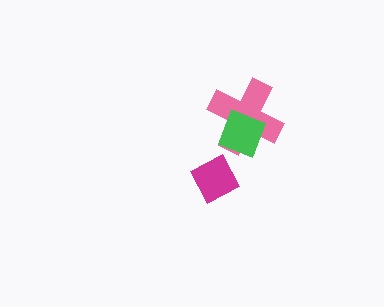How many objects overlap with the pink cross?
1 object overlaps with the pink cross.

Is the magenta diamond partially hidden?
No, no other shape covers it.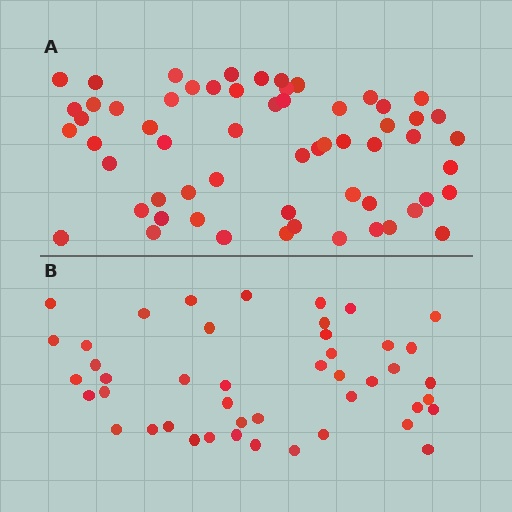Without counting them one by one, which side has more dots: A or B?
Region A (the top region) has more dots.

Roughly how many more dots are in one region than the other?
Region A has approximately 15 more dots than region B.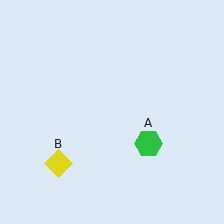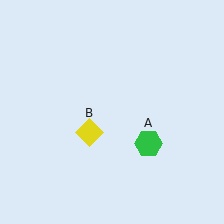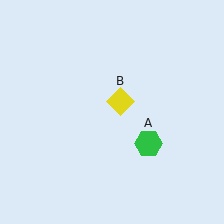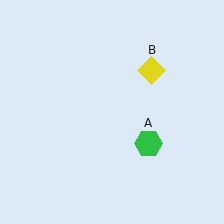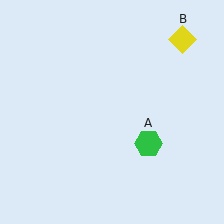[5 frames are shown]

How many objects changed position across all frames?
1 object changed position: yellow diamond (object B).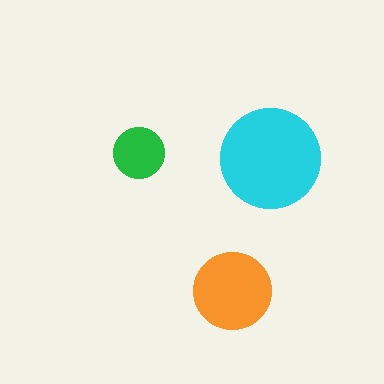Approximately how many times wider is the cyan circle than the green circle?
About 2 times wider.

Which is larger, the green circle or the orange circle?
The orange one.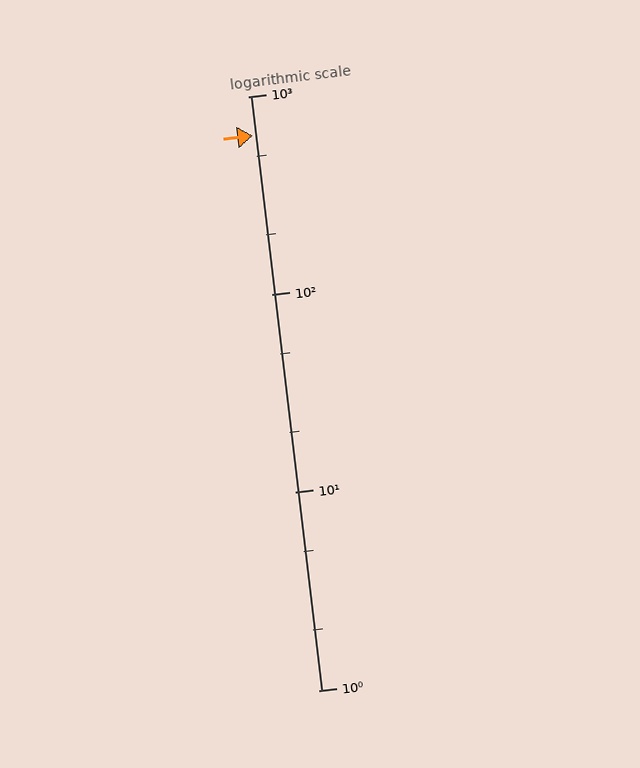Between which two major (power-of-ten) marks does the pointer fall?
The pointer is between 100 and 1000.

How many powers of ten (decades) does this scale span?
The scale spans 3 decades, from 1 to 1000.